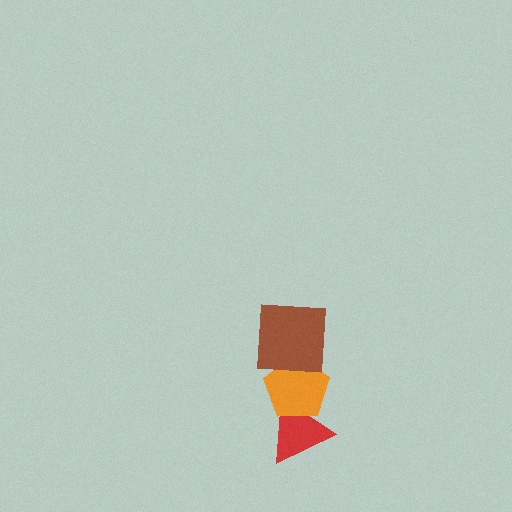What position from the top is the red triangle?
The red triangle is 3rd from the top.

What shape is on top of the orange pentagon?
The brown square is on top of the orange pentagon.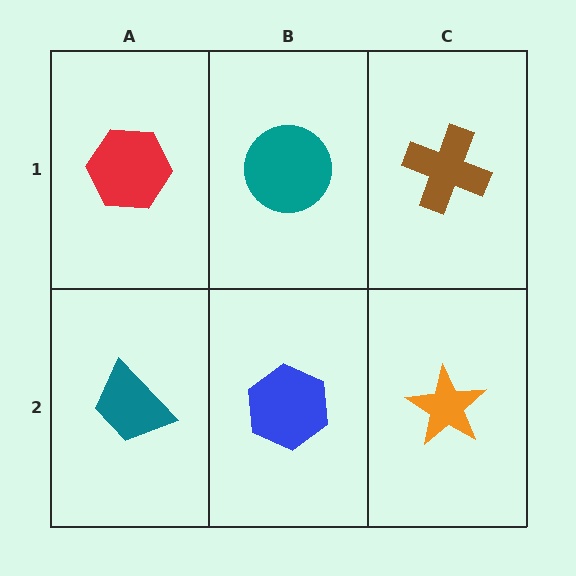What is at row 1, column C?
A brown cross.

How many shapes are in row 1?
3 shapes.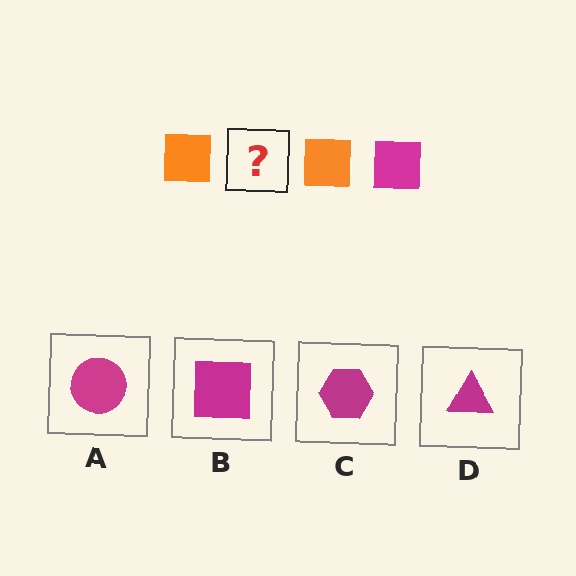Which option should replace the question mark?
Option B.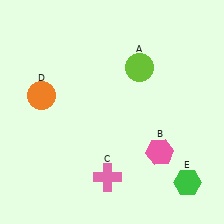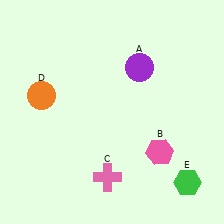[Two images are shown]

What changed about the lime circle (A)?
In Image 1, A is lime. In Image 2, it changed to purple.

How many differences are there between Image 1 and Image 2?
There is 1 difference between the two images.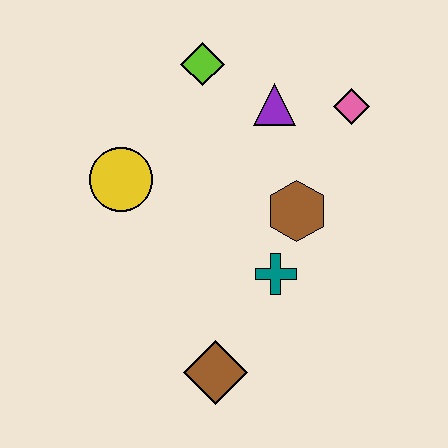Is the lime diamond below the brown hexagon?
No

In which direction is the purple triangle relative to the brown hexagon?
The purple triangle is above the brown hexagon.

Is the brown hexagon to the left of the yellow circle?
No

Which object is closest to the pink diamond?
The purple triangle is closest to the pink diamond.